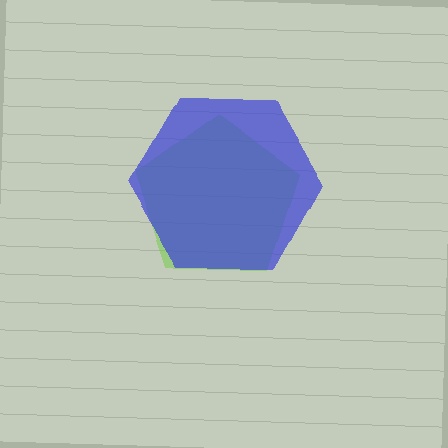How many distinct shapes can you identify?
There are 2 distinct shapes: a lime pentagon, a blue hexagon.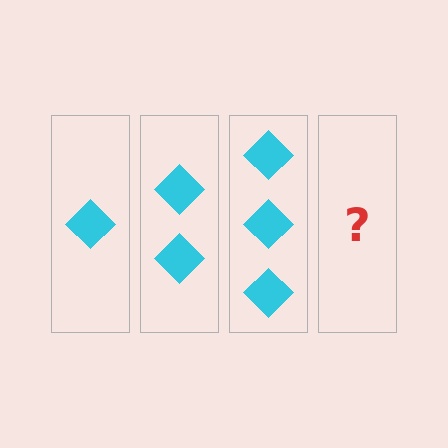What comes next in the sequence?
The next element should be 4 diamonds.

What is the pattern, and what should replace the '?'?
The pattern is that each step adds one more diamond. The '?' should be 4 diamonds.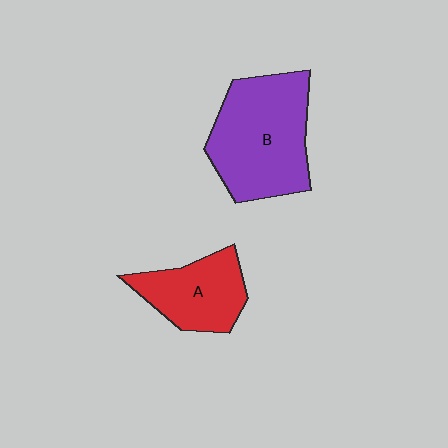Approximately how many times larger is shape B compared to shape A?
Approximately 1.7 times.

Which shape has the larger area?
Shape B (purple).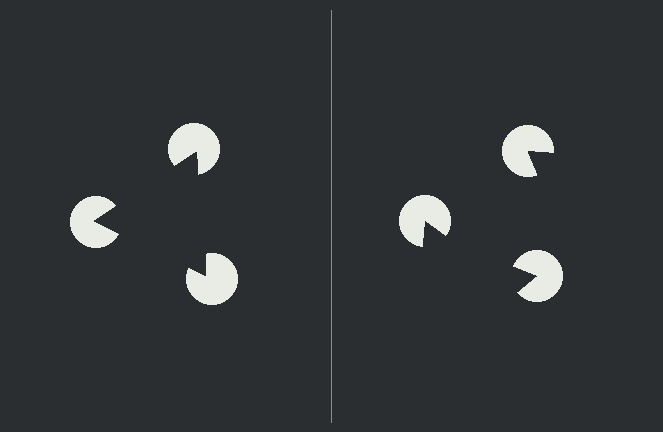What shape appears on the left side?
An illusory triangle.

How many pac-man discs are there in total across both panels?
6 — 3 on each side.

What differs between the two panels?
The pac-man discs are positioned identically on both sides; only the wedge orientations differ. On the left they align to a triangle; on the right they are misaligned.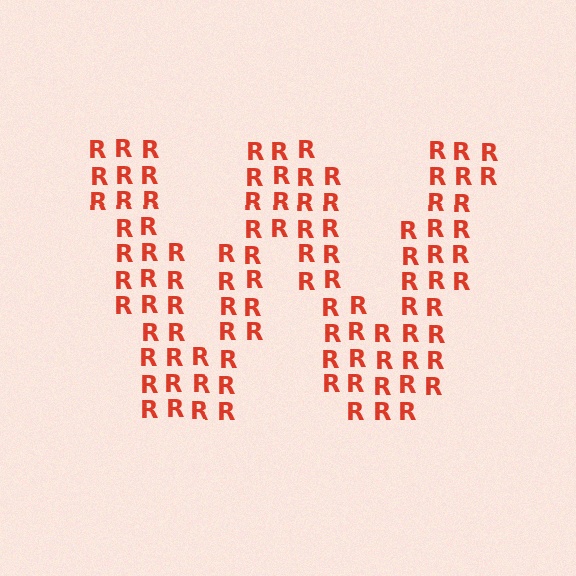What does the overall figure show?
The overall figure shows the letter W.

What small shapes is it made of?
It is made of small letter R's.